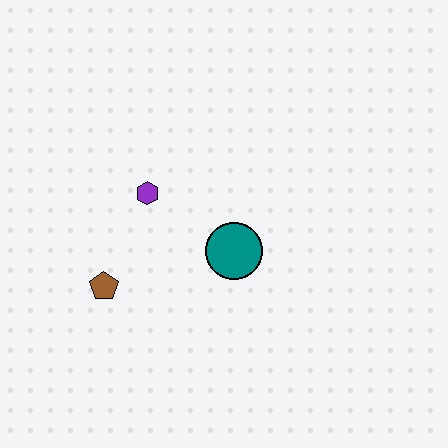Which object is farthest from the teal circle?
The brown pentagon is farthest from the teal circle.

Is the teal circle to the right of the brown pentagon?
Yes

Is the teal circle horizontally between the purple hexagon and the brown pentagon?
No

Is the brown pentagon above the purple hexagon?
No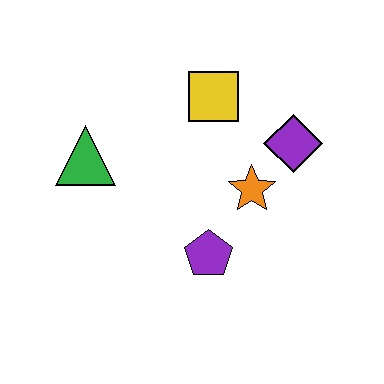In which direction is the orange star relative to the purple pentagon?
The orange star is above the purple pentagon.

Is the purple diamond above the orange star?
Yes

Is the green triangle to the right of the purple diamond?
No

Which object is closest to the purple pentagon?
The orange star is closest to the purple pentagon.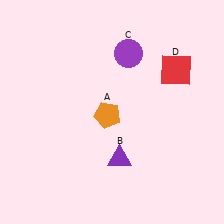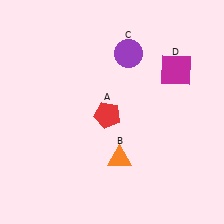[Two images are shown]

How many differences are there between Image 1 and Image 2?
There are 3 differences between the two images.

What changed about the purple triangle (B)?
In Image 1, B is purple. In Image 2, it changed to orange.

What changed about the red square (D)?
In Image 1, D is red. In Image 2, it changed to magenta.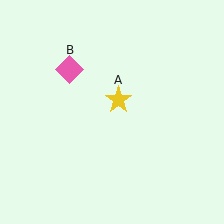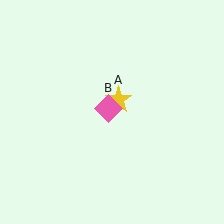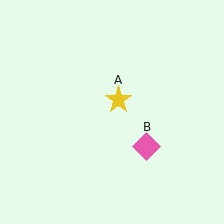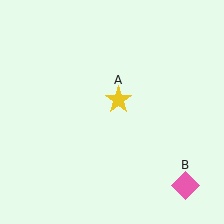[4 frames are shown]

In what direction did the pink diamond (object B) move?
The pink diamond (object B) moved down and to the right.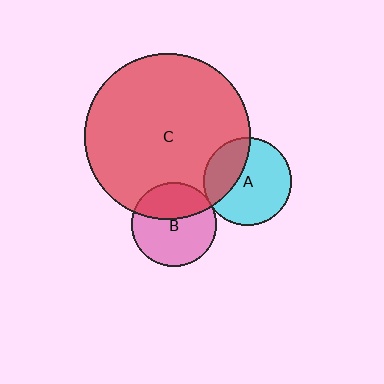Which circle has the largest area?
Circle C (red).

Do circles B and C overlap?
Yes.